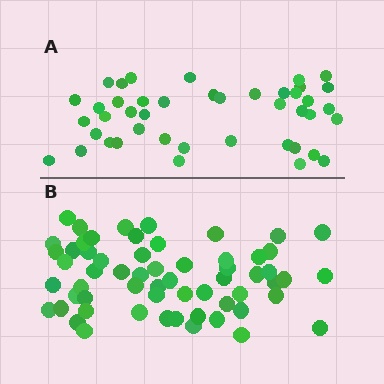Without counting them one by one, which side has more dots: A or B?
Region B (the bottom region) has more dots.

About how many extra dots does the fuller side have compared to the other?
Region B has approximately 15 more dots than region A.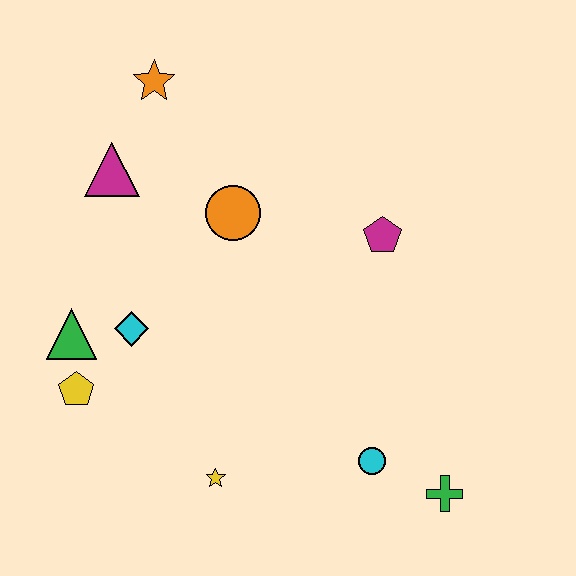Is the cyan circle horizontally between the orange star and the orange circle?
No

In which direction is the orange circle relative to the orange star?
The orange circle is below the orange star.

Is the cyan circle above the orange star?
No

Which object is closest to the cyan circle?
The green cross is closest to the cyan circle.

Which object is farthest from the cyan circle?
The orange star is farthest from the cyan circle.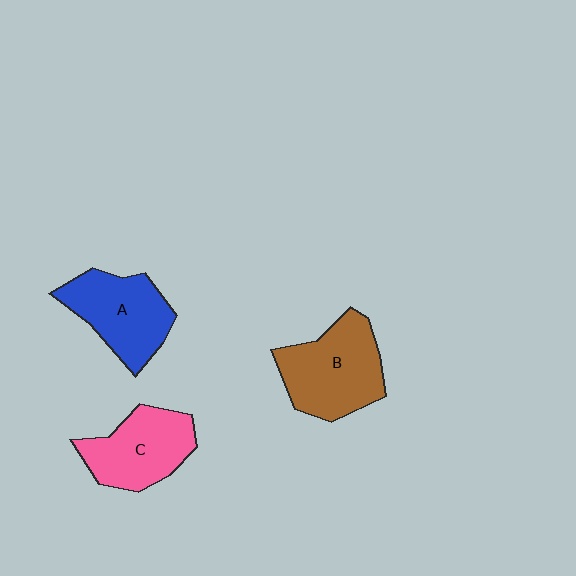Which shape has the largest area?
Shape B (brown).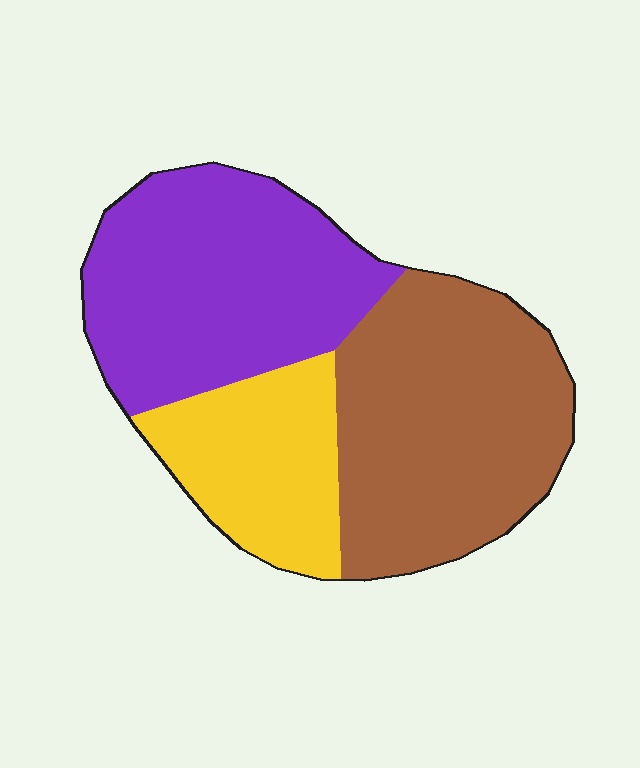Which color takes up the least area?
Yellow, at roughly 20%.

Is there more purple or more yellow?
Purple.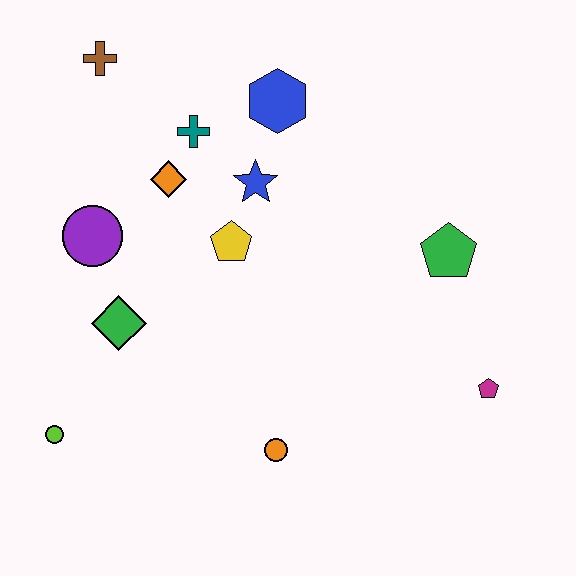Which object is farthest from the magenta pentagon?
The brown cross is farthest from the magenta pentagon.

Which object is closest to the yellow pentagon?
The blue star is closest to the yellow pentagon.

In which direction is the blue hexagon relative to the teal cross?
The blue hexagon is to the right of the teal cross.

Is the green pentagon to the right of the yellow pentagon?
Yes